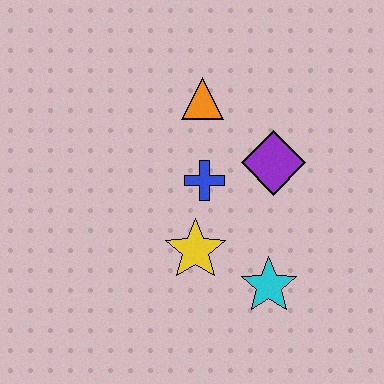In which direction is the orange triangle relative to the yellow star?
The orange triangle is above the yellow star.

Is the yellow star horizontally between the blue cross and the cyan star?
No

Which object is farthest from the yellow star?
The orange triangle is farthest from the yellow star.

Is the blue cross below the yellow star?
No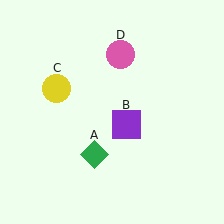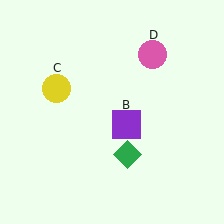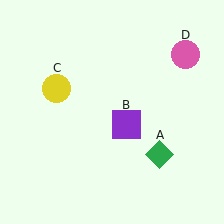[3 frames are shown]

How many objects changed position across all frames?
2 objects changed position: green diamond (object A), pink circle (object D).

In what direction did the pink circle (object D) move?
The pink circle (object D) moved right.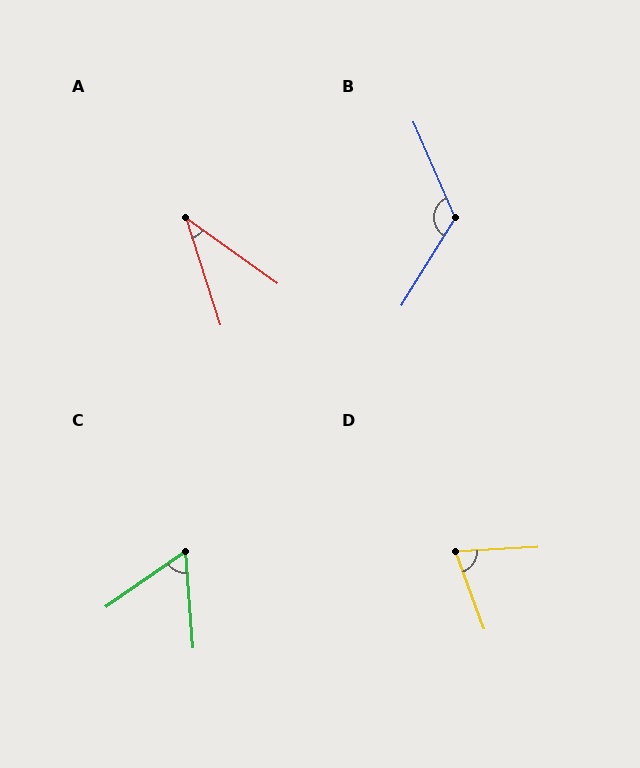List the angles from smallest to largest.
A (37°), C (60°), D (73°), B (125°).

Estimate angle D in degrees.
Approximately 73 degrees.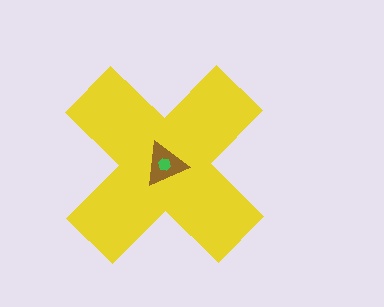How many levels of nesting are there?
3.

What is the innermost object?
The green hexagon.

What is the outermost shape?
The yellow cross.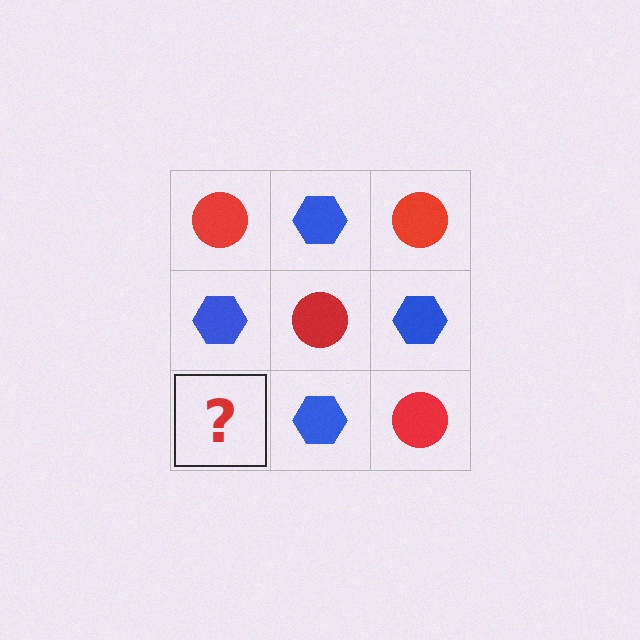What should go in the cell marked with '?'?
The missing cell should contain a red circle.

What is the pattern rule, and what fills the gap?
The rule is that it alternates red circle and blue hexagon in a checkerboard pattern. The gap should be filled with a red circle.